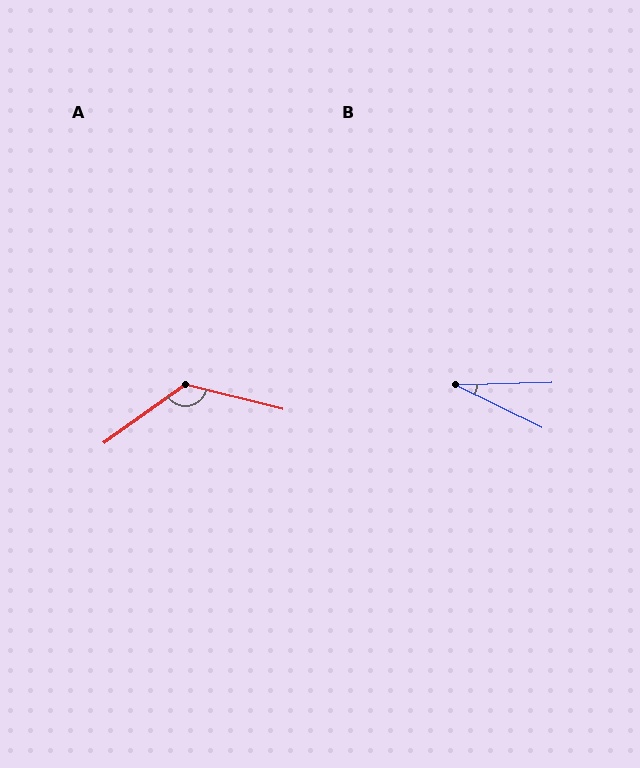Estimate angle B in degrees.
Approximately 28 degrees.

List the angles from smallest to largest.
B (28°), A (131°).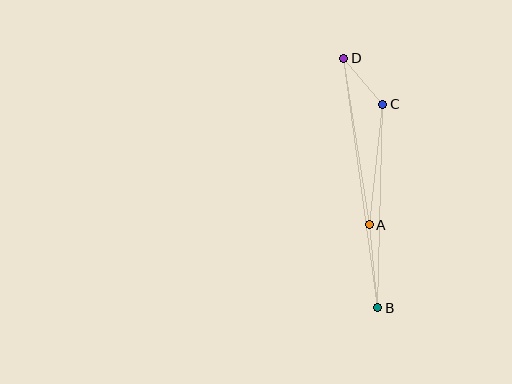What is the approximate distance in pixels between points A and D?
The distance between A and D is approximately 168 pixels.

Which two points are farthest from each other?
Points B and D are farthest from each other.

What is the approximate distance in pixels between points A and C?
The distance between A and C is approximately 121 pixels.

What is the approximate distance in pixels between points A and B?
The distance between A and B is approximately 83 pixels.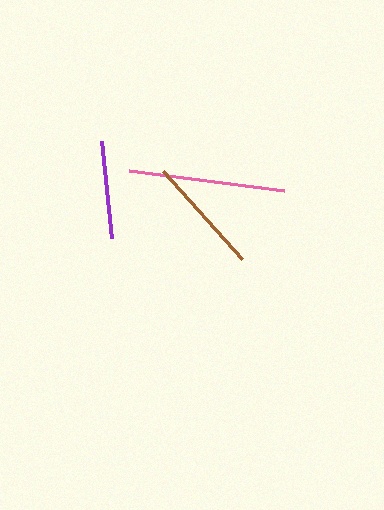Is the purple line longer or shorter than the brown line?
The brown line is longer than the purple line.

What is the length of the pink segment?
The pink segment is approximately 157 pixels long.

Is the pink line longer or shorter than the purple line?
The pink line is longer than the purple line.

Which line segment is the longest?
The pink line is the longest at approximately 157 pixels.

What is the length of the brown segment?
The brown segment is approximately 118 pixels long.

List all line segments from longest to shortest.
From longest to shortest: pink, brown, purple.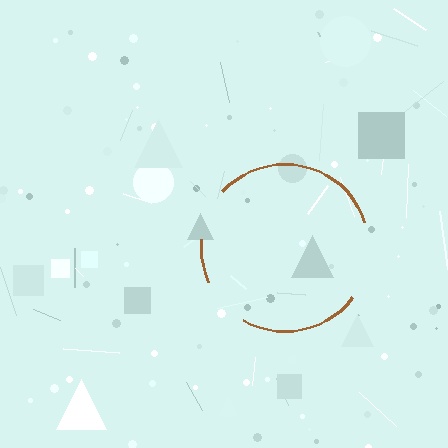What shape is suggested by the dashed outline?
The dashed outline suggests a circle.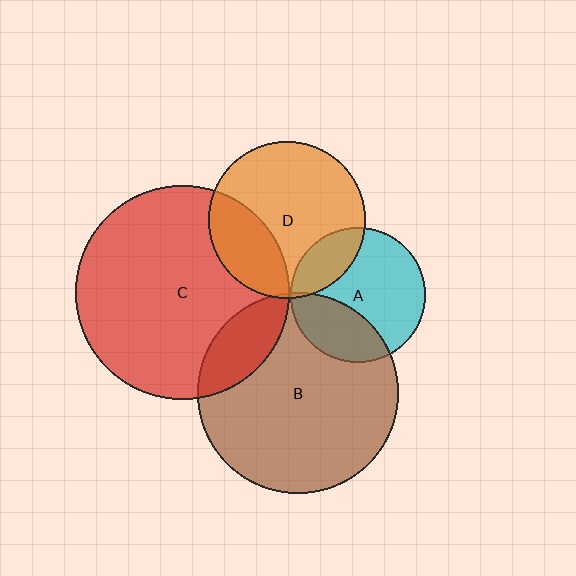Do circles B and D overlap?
Yes.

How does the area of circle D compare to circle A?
Approximately 1.3 times.